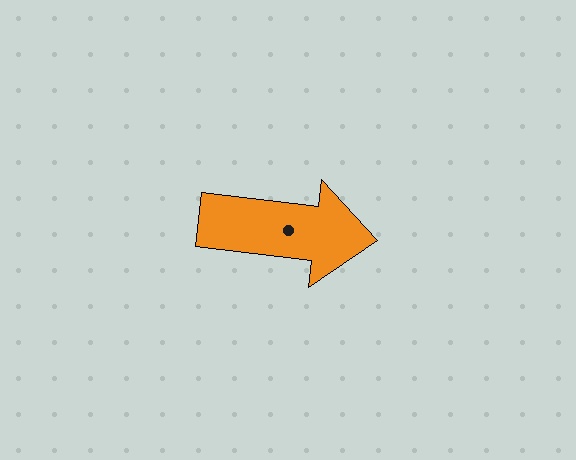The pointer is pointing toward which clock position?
Roughly 3 o'clock.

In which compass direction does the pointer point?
East.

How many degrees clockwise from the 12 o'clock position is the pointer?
Approximately 97 degrees.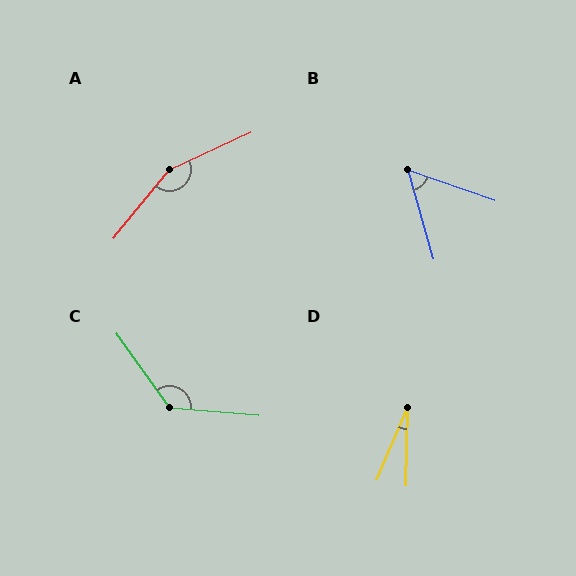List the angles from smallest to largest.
D (22°), B (55°), C (130°), A (154°).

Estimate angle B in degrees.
Approximately 55 degrees.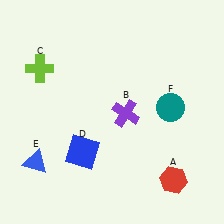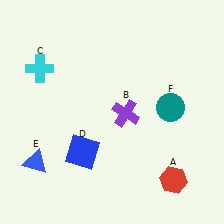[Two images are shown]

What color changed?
The cross (C) changed from lime in Image 1 to cyan in Image 2.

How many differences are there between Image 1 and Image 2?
There is 1 difference between the two images.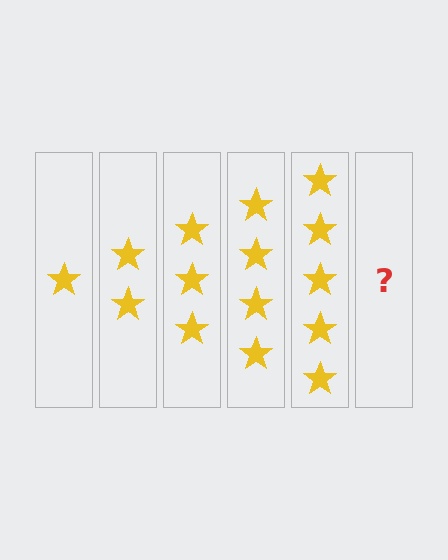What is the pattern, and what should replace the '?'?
The pattern is that each step adds one more star. The '?' should be 6 stars.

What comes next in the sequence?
The next element should be 6 stars.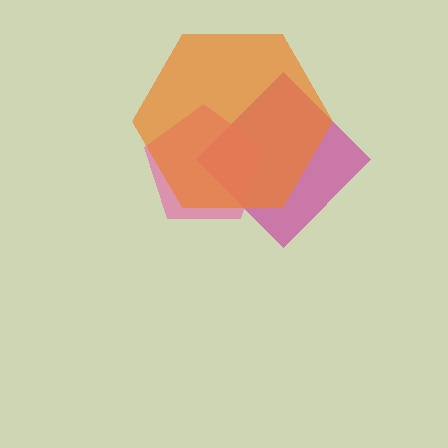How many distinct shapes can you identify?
There are 3 distinct shapes: a magenta diamond, a pink pentagon, an orange hexagon.